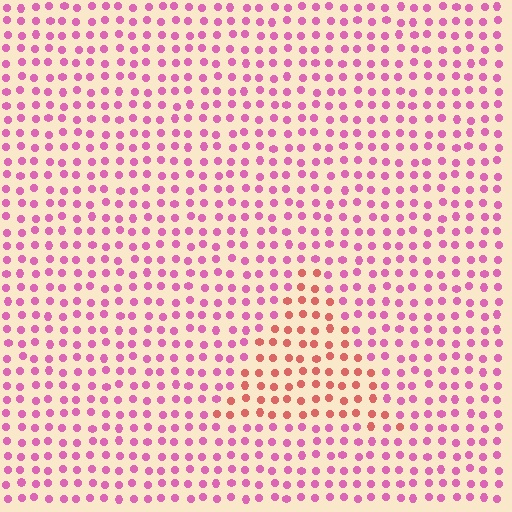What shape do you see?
I see a triangle.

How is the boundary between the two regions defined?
The boundary is defined purely by a slight shift in hue (about 41 degrees). Spacing, size, and orientation are identical on both sides.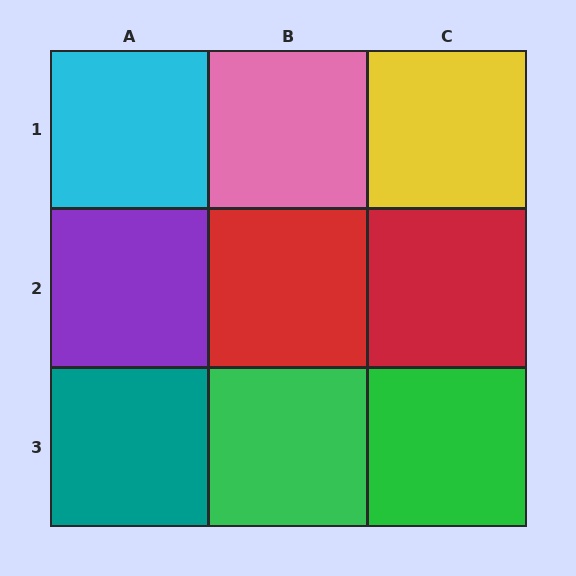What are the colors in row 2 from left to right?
Purple, red, red.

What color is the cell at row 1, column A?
Cyan.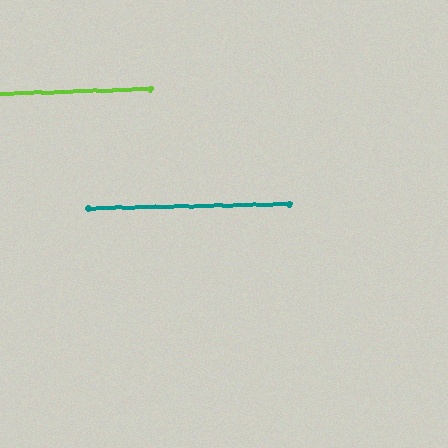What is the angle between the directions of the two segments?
Approximately 1 degree.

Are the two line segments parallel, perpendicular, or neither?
Parallel — their directions differ by only 0.9°.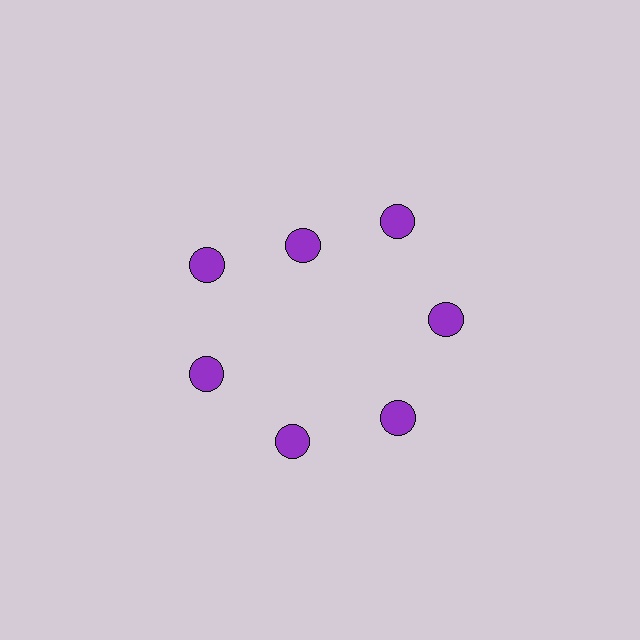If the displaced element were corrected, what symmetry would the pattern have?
It would have 7-fold rotational symmetry — the pattern would map onto itself every 51 degrees.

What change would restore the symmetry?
The symmetry would be restored by moving it outward, back onto the ring so that all 7 circles sit at equal angles and equal distance from the center.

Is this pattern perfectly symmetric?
No. The 7 purple circles are arranged in a ring, but one element near the 12 o'clock position is pulled inward toward the center, breaking the 7-fold rotational symmetry.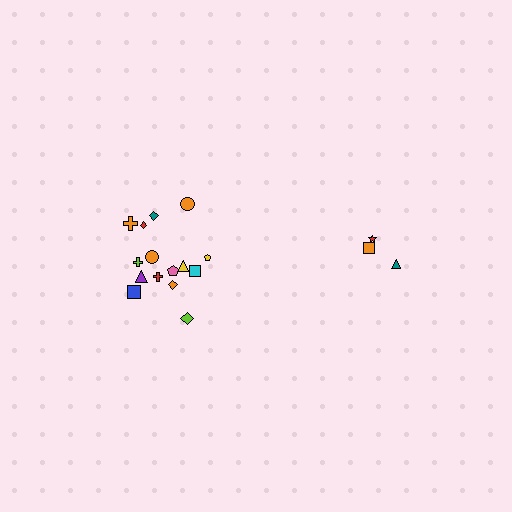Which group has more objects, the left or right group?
The left group.